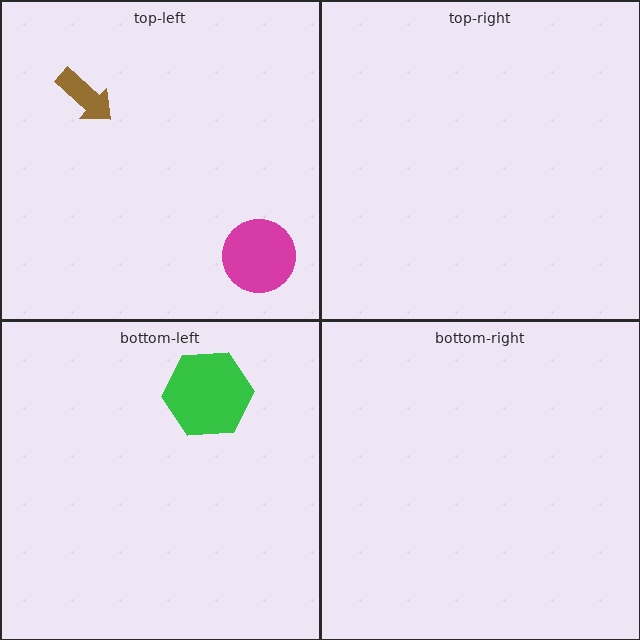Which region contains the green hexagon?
The bottom-left region.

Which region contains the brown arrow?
The top-left region.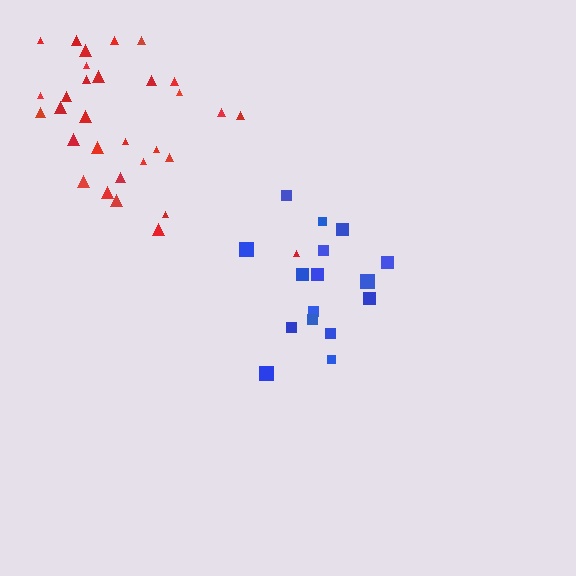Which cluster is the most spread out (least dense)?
Blue.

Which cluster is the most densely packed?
Red.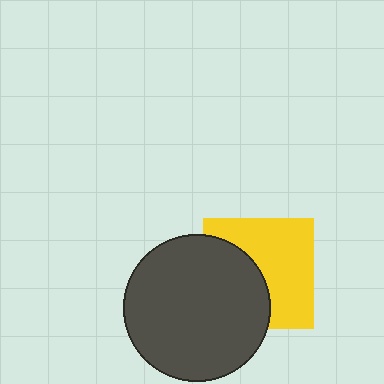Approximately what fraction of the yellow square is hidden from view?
Roughly 43% of the yellow square is hidden behind the dark gray circle.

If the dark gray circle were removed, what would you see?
You would see the complete yellow square.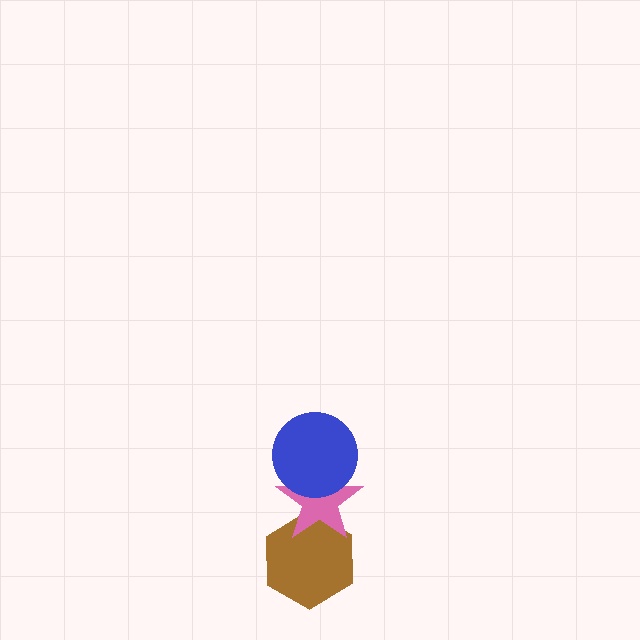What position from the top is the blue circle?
The blue circle is 1st from the top.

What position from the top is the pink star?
The pink star is 2nd from the top.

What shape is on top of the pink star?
The blue circle is on top of the pink star.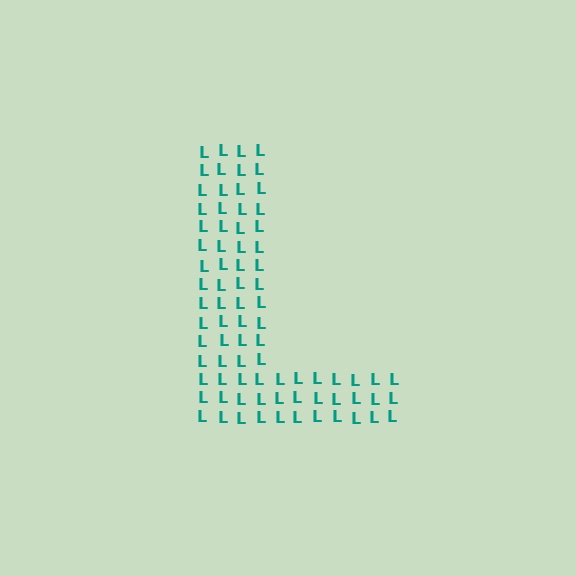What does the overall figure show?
The overall figure shows the letter L.